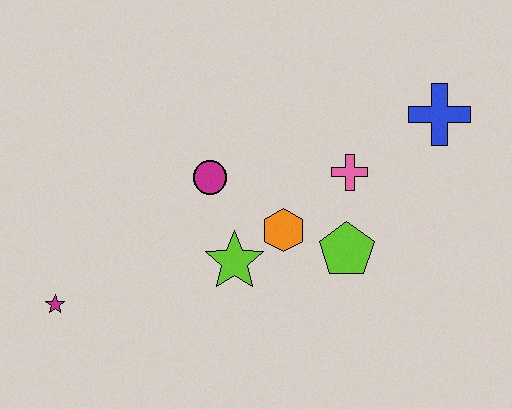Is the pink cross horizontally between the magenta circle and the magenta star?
No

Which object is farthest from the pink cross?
The magenta star is farthest from the pink cross.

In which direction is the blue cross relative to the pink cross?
The blue cross is to the right of the pink cross.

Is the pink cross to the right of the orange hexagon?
Yes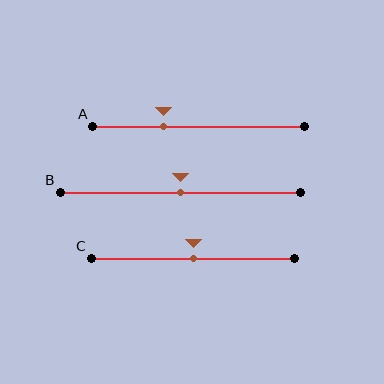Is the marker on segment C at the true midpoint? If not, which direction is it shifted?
Yes, the marker on segment C is at the true midpoint.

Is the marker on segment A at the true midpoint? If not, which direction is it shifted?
No, the marker on segment A is shifted to the left by about 16% of the segment length.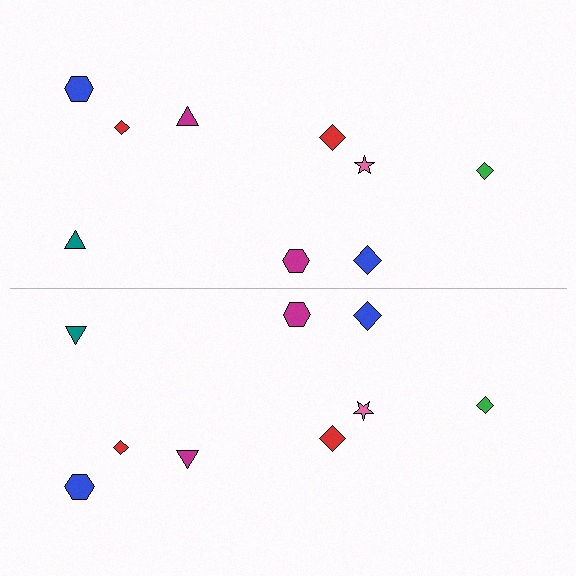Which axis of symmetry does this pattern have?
The pattern has a horizontal axis of symmetry running through the center of the image.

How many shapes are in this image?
There are 18 shapes in this image.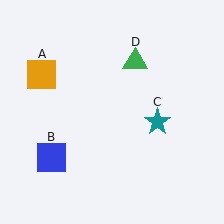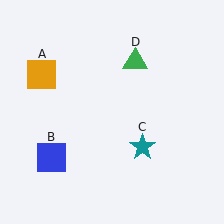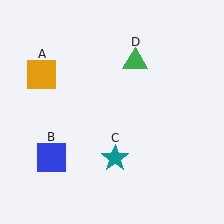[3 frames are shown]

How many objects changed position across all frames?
1 object changed position: teal star (object C).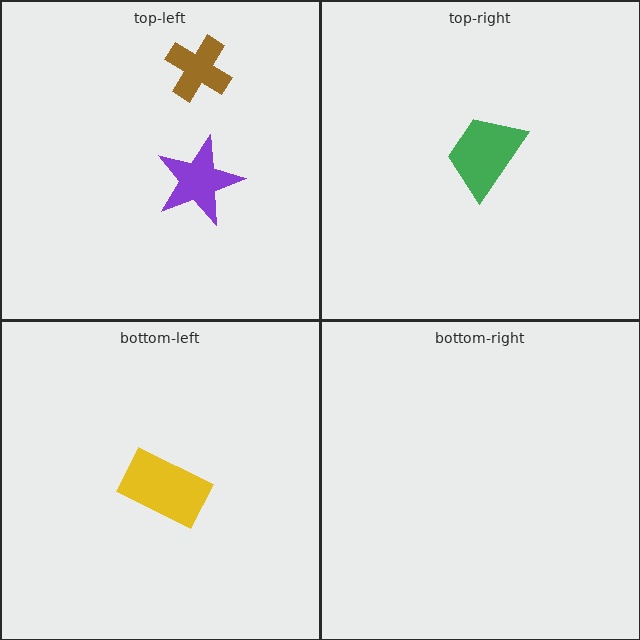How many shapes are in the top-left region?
2.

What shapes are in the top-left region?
The brown cross, the purple star.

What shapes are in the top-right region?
The green trapezoid.